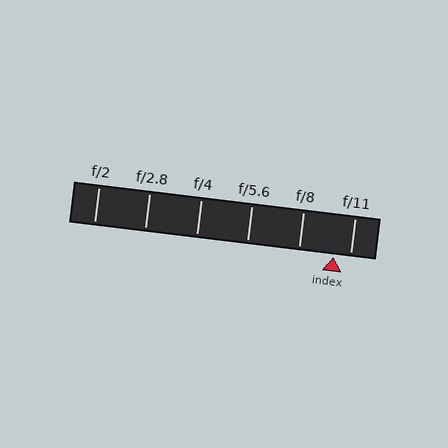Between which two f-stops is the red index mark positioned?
The index mark is between f/8 and f/11.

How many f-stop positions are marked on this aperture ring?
There are 6 f-stop positions marked.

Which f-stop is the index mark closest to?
The index mark is closest to f/11.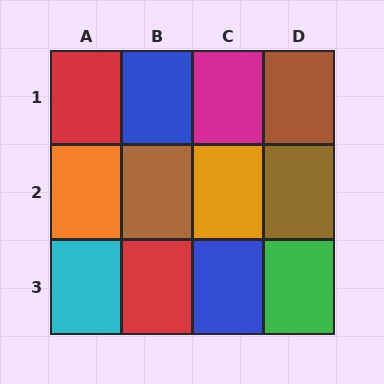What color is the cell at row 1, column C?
Magenta.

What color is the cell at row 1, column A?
Red.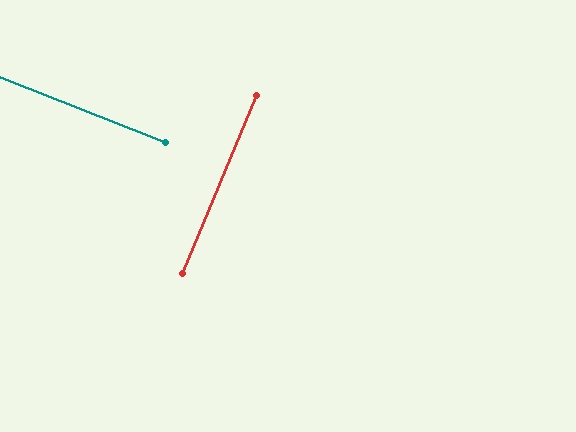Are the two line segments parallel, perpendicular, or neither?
Perpendicular — they meet at approximately 89°.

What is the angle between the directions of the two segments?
Approximately 89 degrees.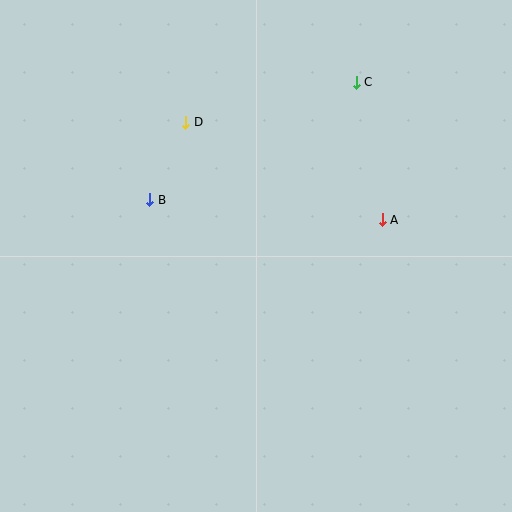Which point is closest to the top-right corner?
Point C is closest to the top-right corner.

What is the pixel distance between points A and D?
The distance between A and D is 219 pixels.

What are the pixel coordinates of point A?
Point A is at (382, 220).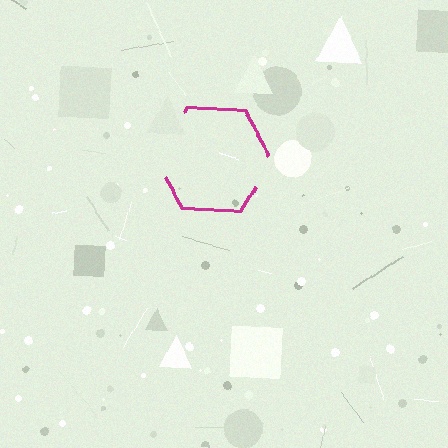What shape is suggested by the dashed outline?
The dashed outline suggests a hexagon.